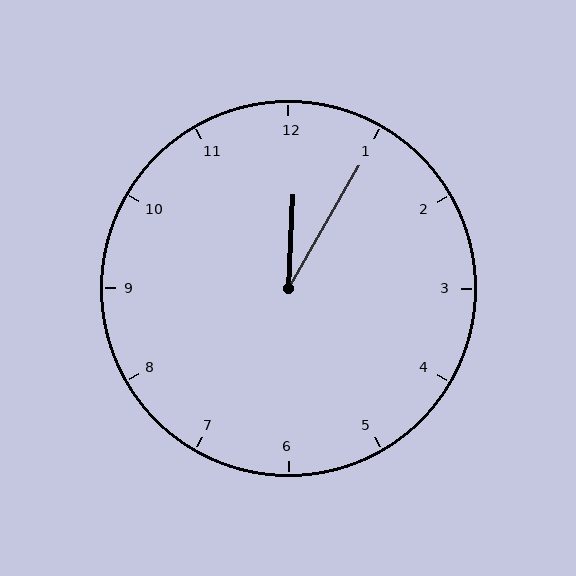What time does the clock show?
12:05.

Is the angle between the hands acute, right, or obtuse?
It is acute.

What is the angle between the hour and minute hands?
Approximately 28 degrees.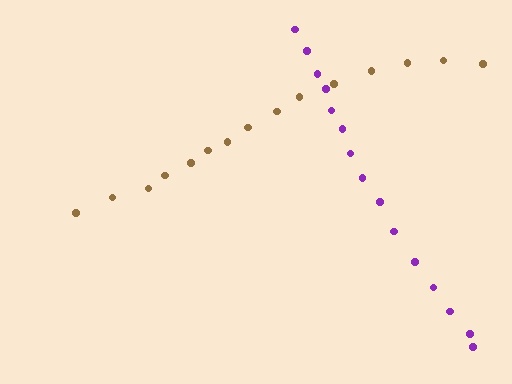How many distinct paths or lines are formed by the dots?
There are 2 distinct paths.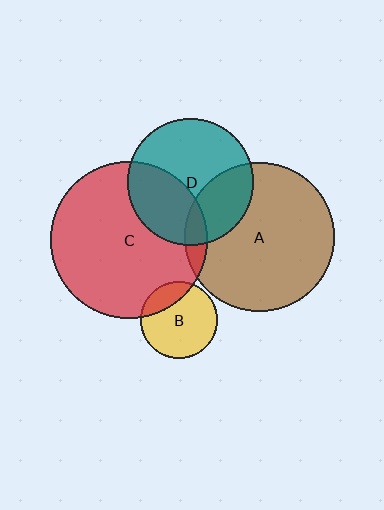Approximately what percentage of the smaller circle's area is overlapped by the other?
Approximately 5%.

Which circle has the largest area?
Circle C (red).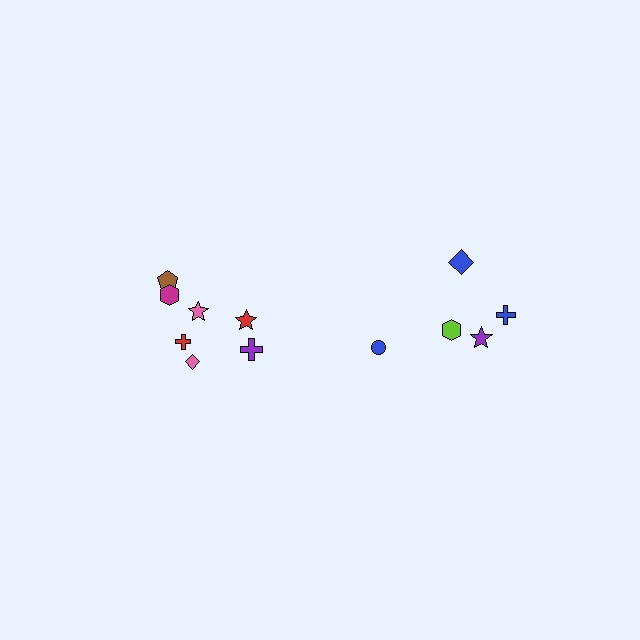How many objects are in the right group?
There are 5 objects.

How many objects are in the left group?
There are 7 objects.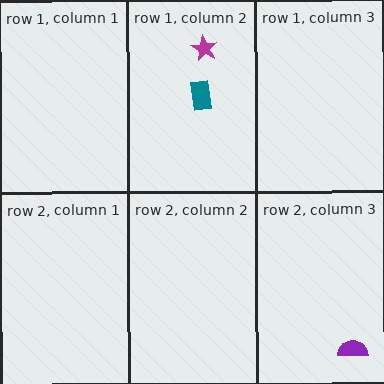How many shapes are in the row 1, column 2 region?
2.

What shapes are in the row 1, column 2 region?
The magenta star, the teal rectangle.